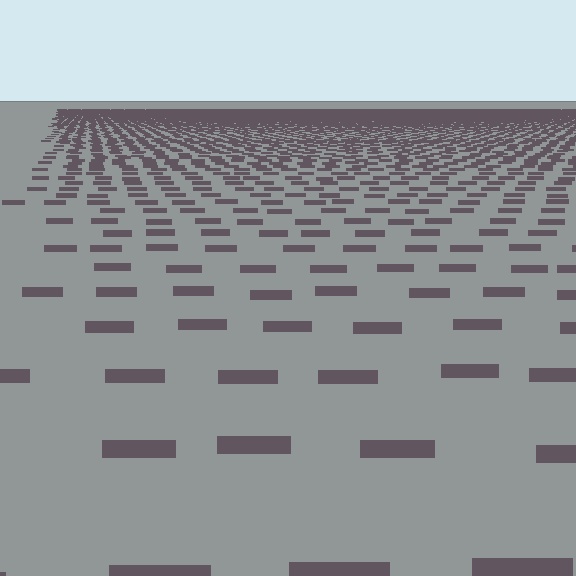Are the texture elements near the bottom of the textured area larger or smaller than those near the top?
Larger. Near the bottom, elements are closer to the viewer and appear at a bigger on-screen size.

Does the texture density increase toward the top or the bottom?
Density increases toward the top.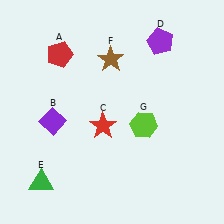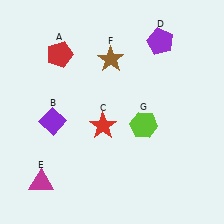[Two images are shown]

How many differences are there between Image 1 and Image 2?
There is 1 difference between the two images.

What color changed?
The triangle (E) changed from green in Image 1 to magenta in Image 2.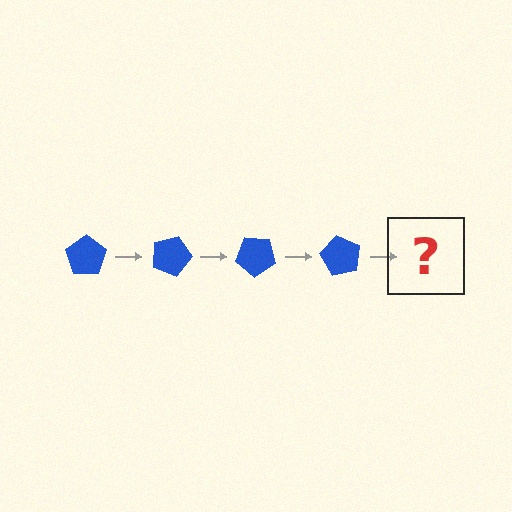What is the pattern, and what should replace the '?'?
The pattern is that the pentagon rotates 20 degrees each step. The '?' should be a blue pentagon rotated 80 degrees.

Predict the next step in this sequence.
The next step is a blue pentagon rotated 80 degrees.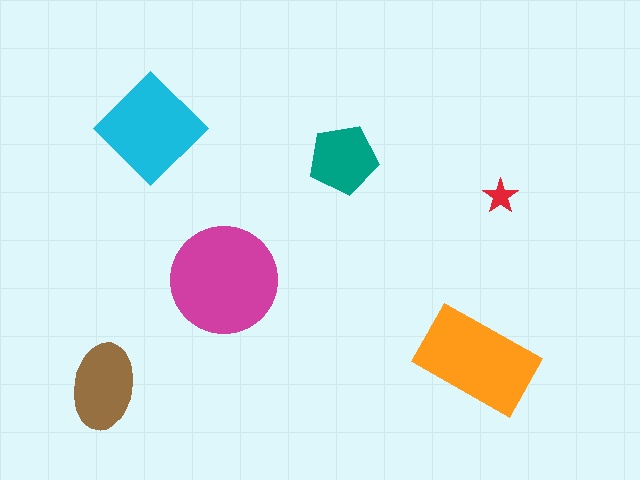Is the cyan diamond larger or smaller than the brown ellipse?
Larger.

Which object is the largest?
The magenta circle.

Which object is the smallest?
The red star.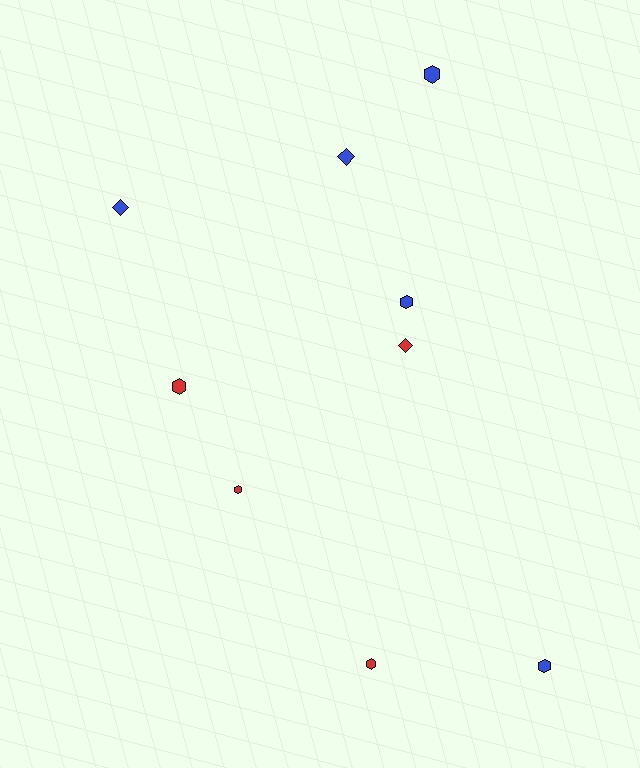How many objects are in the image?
There are 9 objects.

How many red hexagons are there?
There are 3 red hexagons.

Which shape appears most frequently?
Hexagon, with 6 objects.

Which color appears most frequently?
Blue, with 5 objects.